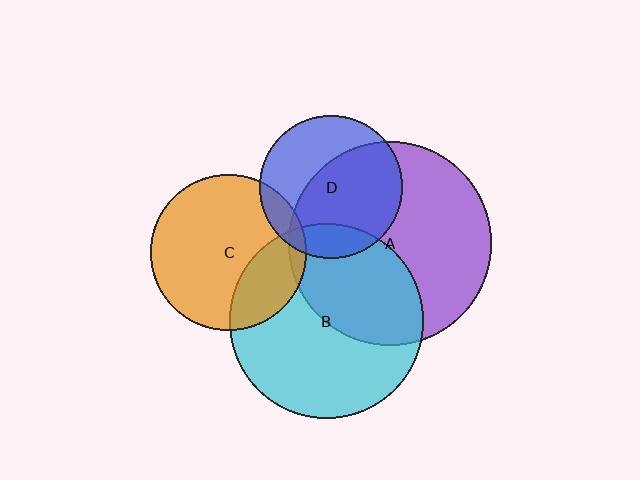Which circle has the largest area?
Circle A (purple).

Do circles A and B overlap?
Yes.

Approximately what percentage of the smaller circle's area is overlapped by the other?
Approximately 40%.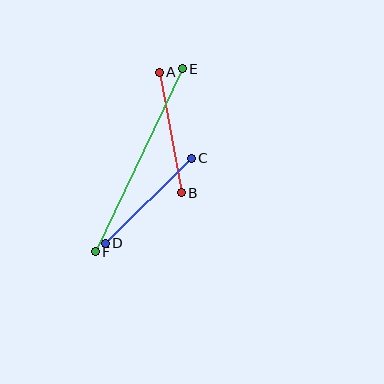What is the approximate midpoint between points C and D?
The midpoint is at approximately (148, 201) pixels.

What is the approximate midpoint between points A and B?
The midpoint is at approximately (170, 133) pixels.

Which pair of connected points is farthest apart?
Points E and F are farthest apart.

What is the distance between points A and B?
The distance is approximately 122 pixels.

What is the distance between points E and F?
The distance is approximately 202 pixels.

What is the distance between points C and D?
The distance is approximately 121 pixels.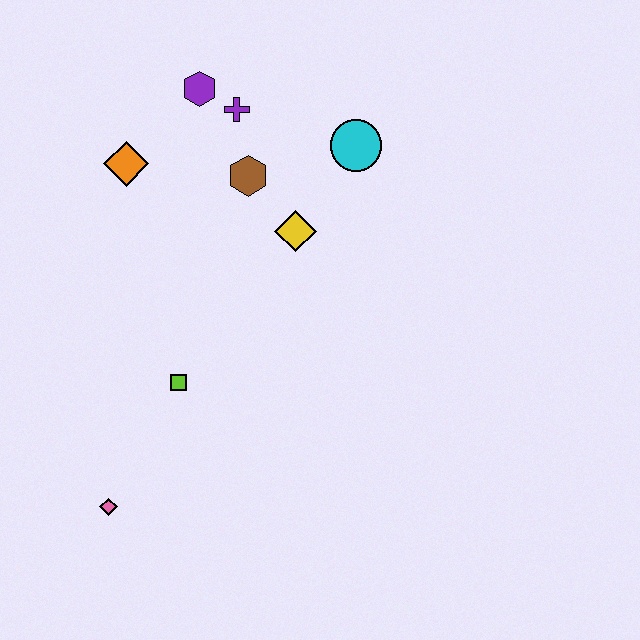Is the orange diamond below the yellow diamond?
No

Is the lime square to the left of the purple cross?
Yes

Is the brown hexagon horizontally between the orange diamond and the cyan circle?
Yes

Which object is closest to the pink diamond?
The lime square is closest to the pink diamond.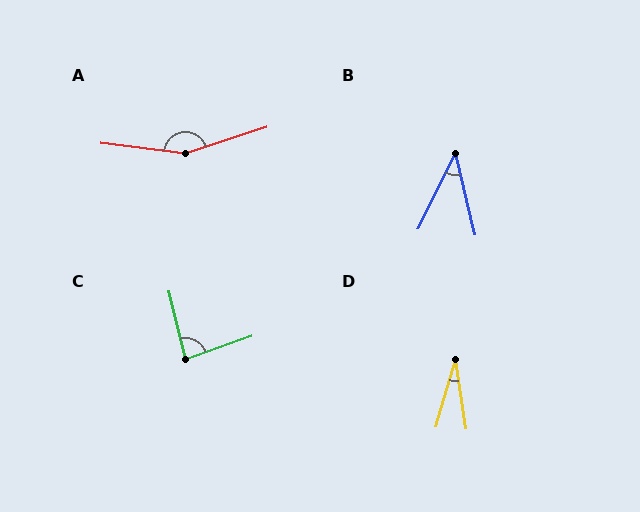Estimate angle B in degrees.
Approximately 39 degrees.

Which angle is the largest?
A, at approximately 155 degrees.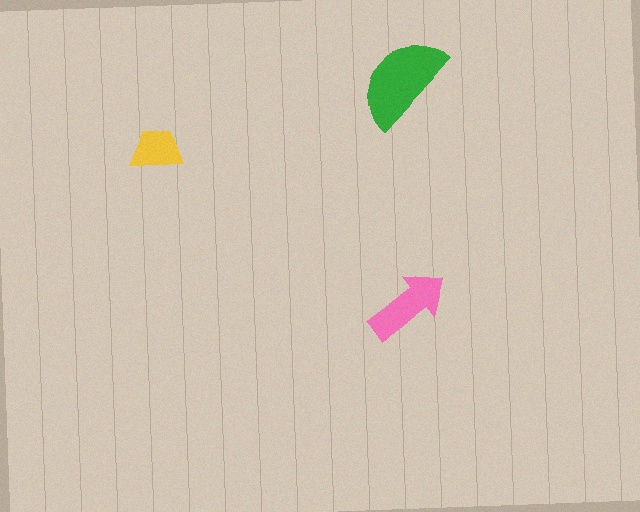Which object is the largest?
The green semicircle.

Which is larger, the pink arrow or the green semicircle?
The green semicircle.